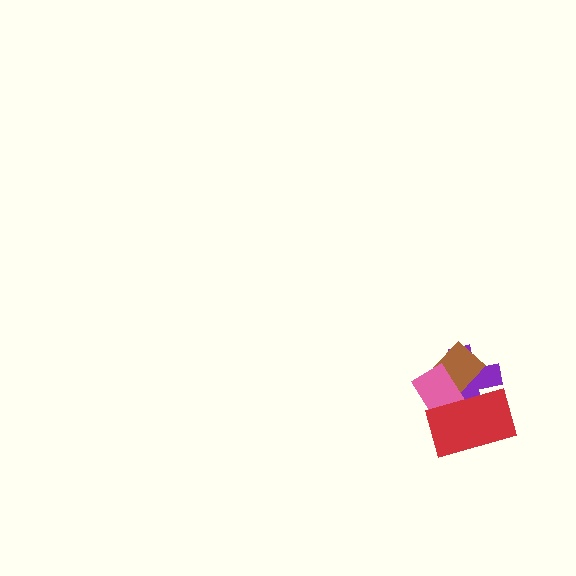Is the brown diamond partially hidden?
Yes, it is partially covered by another shape.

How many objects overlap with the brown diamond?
3 objects overlap with the brown diamond.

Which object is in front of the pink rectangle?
The red rectangle is in front of the pink rectangle.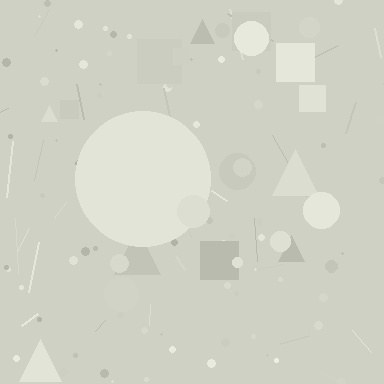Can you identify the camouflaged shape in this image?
The camouflaged shape is a circle.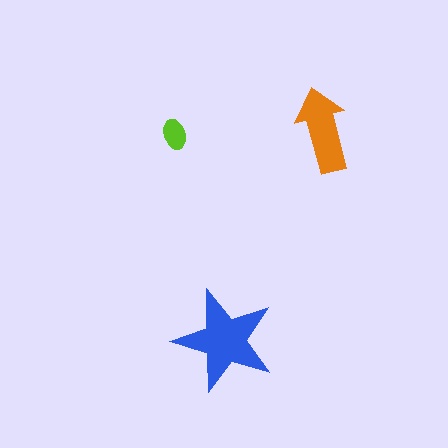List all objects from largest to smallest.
The blue star, the orange arrow, the lime ellipse.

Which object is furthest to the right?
The orange arrow is rightmost.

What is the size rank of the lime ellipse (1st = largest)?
3rd.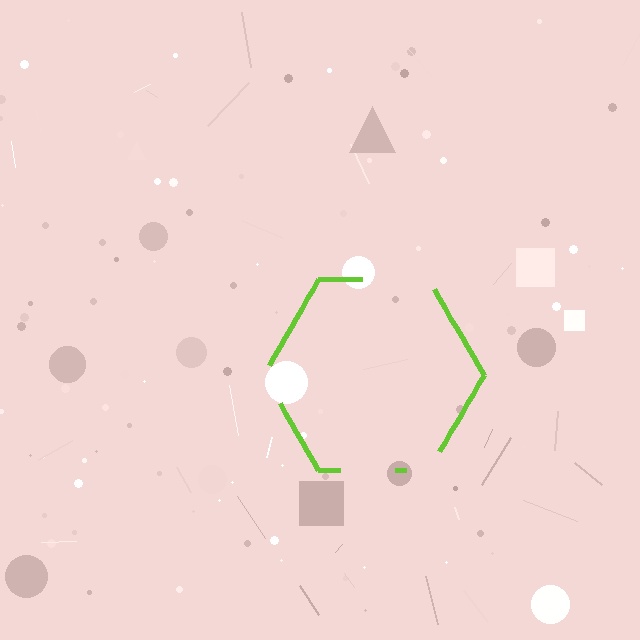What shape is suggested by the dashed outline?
The dashed outline suggests a hexagon.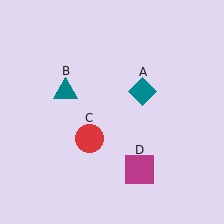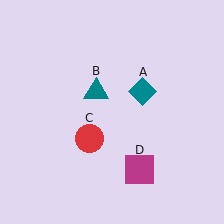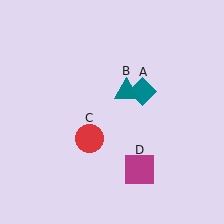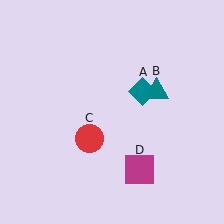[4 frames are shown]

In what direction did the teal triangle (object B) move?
The teal triangle (object B) moved right.